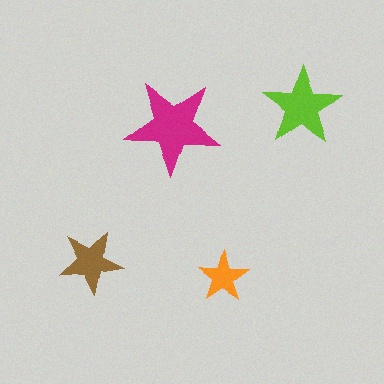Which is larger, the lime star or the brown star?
The lime one.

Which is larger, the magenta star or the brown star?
The magenta one.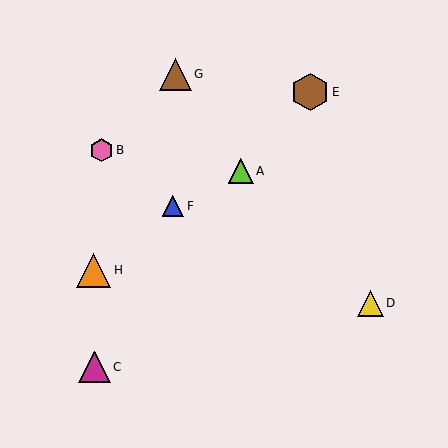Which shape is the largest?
The brown hexagon (labeled E) is the largest.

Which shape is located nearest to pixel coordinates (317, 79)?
The brown hexagon (labeled E) at (310, 92) is nearest to that location.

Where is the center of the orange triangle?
The center of the orange triangle is at (94, 270).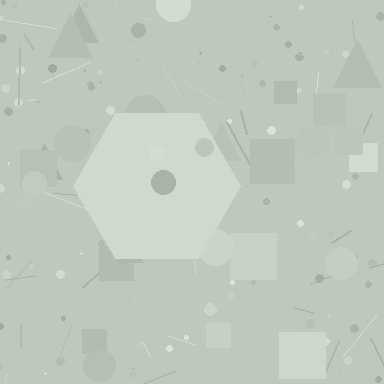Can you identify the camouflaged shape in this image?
The camouflaged shape is a hexagon.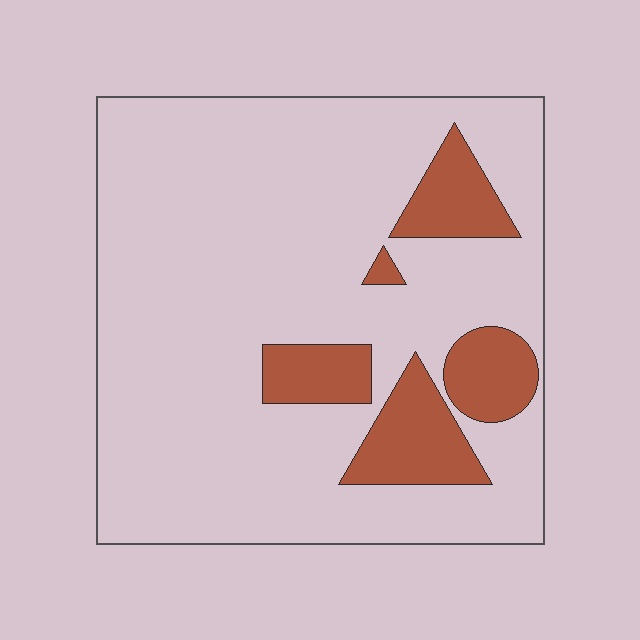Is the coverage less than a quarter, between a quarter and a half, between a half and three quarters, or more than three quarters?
Less than a quarter.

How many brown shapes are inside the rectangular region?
5.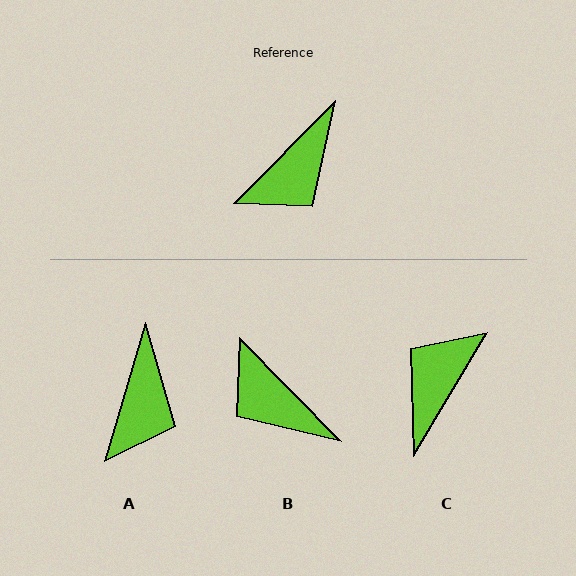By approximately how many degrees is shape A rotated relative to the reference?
Approximately 28 degrees counter-clockwise.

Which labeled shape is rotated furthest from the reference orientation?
C, about 166 degrees away.